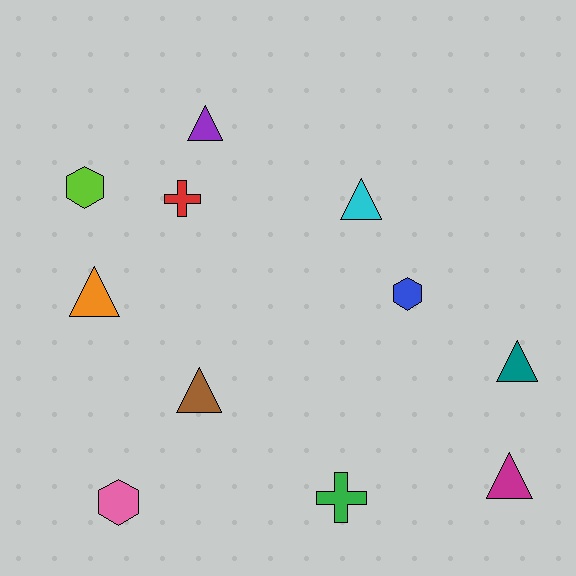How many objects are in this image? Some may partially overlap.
There are 11 objects.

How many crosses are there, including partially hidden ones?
There are 2 crosses.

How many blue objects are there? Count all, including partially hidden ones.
There is 1 blue object.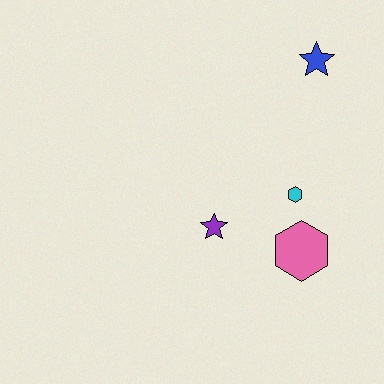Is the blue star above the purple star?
Yes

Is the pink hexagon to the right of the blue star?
No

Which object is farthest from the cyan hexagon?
The blue star is farthest from the cyan hexagon.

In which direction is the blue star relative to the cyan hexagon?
The blue star is above the cyan hexagon.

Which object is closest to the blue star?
The cyan hexagon is closest to the blue star.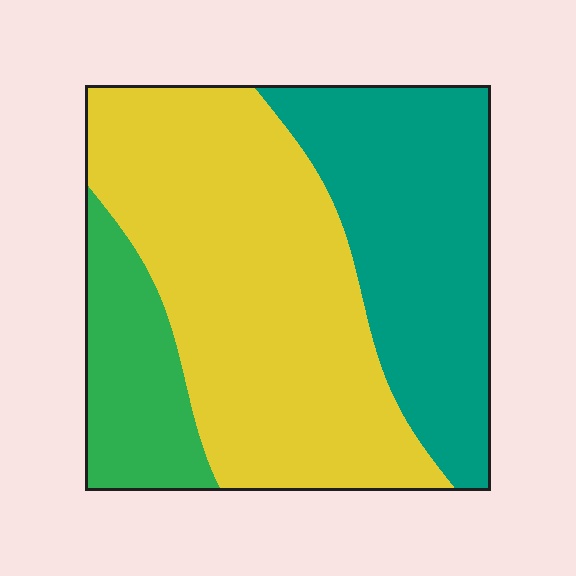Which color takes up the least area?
Green, at roughly 15%.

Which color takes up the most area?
Yellow, at roughly 50%.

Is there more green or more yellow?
Yellow.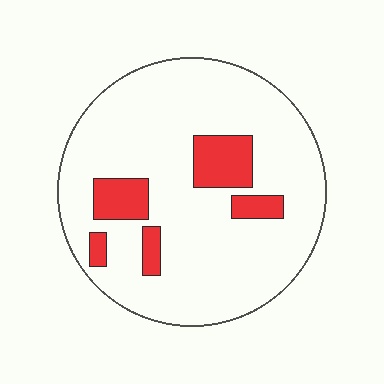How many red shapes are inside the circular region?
5.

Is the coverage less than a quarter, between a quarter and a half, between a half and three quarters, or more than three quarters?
Less than a quarter.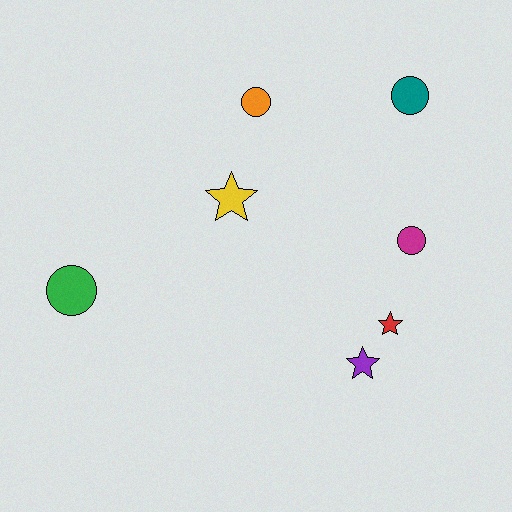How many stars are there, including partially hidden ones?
There are 3 stars.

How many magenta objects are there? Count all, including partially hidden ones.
There is 1 magenta object.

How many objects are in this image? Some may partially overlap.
There are 7 objects.